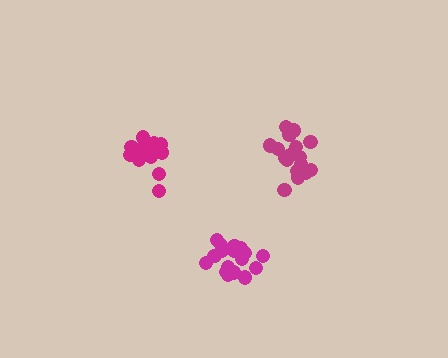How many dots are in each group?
Group 1: 17 dots, Group 2: 13 dots, Group 3: 17 dots (47 total).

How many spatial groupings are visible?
There are 3 spatial groupings.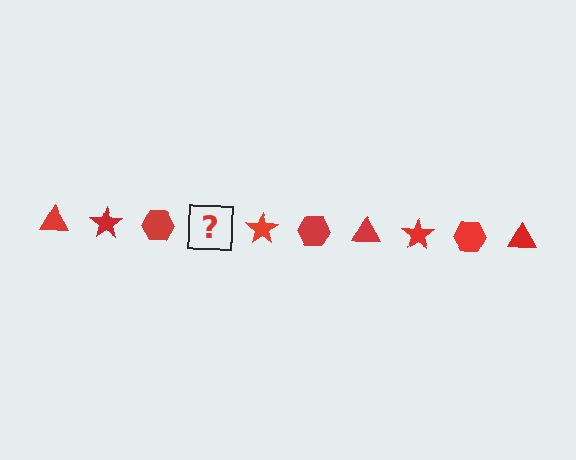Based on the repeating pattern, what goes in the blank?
The blank should be a red triangle.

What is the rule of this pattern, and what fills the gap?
The rule is that the pattern cycles through triangle, star, hexagon shapes in red. The gap should be filled with a red triangle.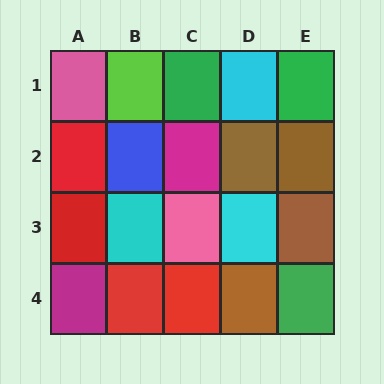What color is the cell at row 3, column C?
Pink.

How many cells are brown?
4 cells are brown.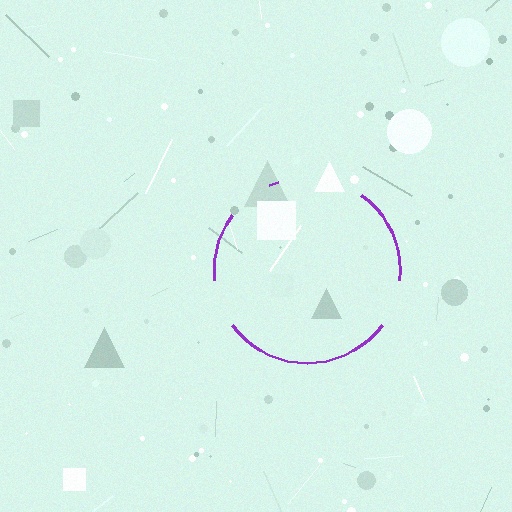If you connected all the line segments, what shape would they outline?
They would outline a circle.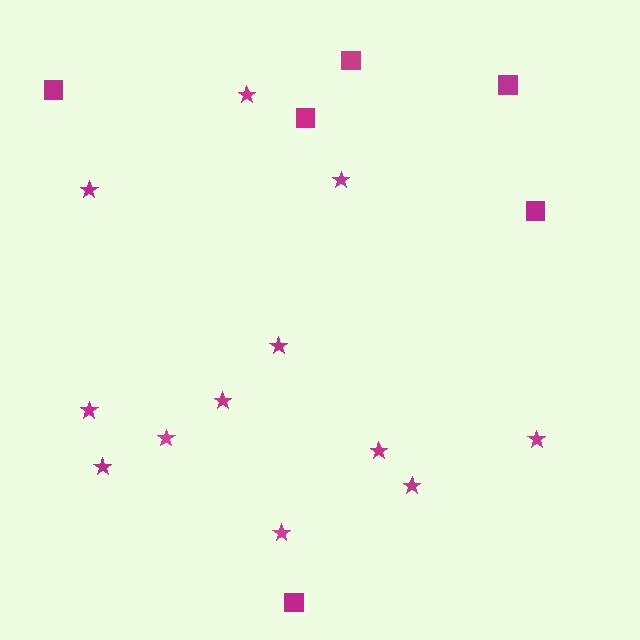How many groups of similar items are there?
There are 2 groups: one group of stars (12) and one group of squares (6).